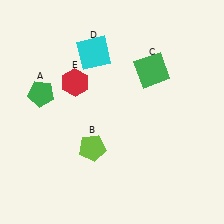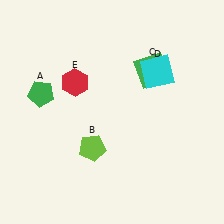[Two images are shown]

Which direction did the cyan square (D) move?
The cyan square (D) moved right.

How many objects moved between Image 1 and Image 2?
1 object moved between the two images.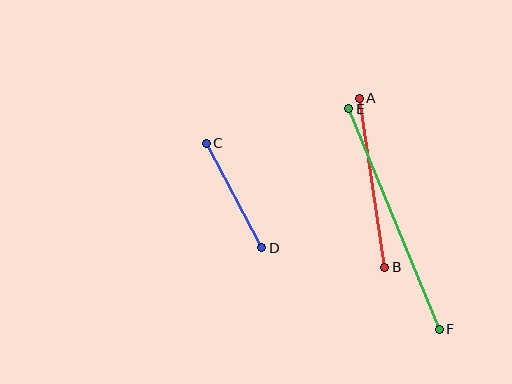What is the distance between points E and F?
The distance is approximately 239 pixels.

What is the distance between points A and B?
The distance is approximately 171 pixels.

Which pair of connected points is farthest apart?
Points E and F are farthest apart.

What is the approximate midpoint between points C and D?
The midpoint is at approximately (234, 196) pixels.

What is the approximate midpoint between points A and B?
The midpoint is at approximately (372, 183) pixels.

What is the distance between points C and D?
The distance is approximately 118 pixels.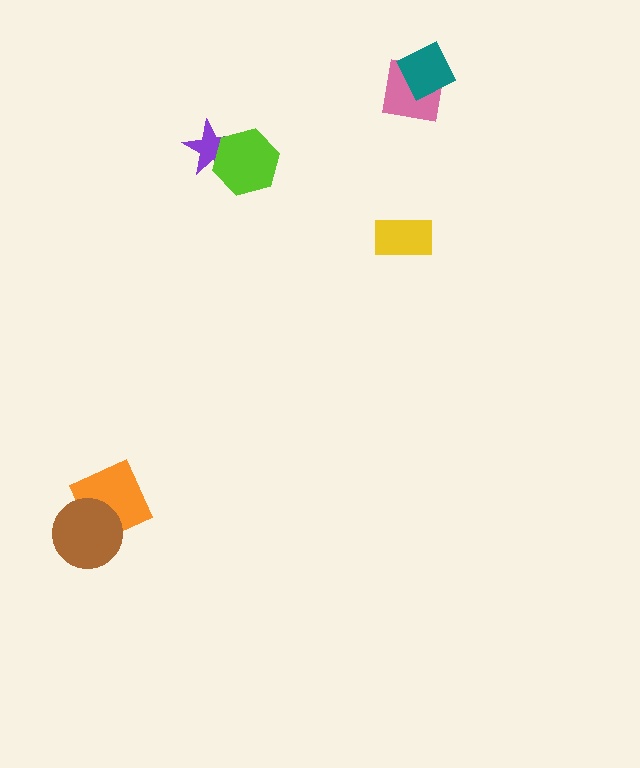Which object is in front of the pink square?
The teal diamond is in front of the pink square.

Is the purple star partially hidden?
Yes, it is partially covered by another shape.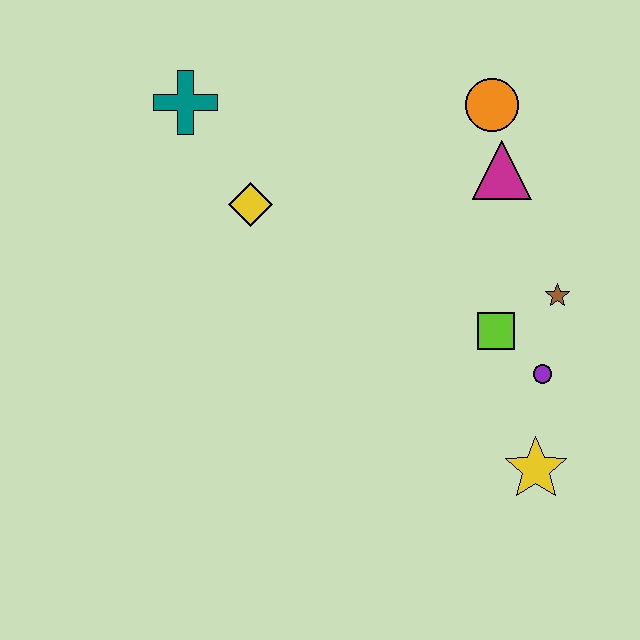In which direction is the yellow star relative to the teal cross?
The yellow star is below the teal cross.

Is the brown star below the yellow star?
No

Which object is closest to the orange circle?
The magenta triangle is closest to the orange circle.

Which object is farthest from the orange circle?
The yellow star is farthest from the orange circle.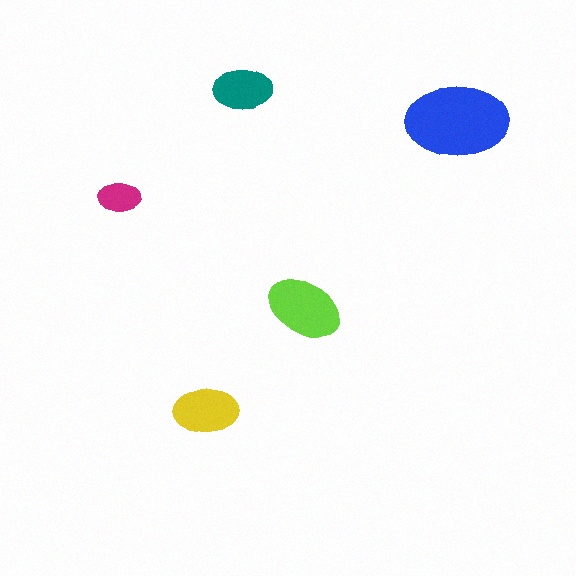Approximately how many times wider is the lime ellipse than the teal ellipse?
About 1.5 times wider.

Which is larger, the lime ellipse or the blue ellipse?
The blue one.